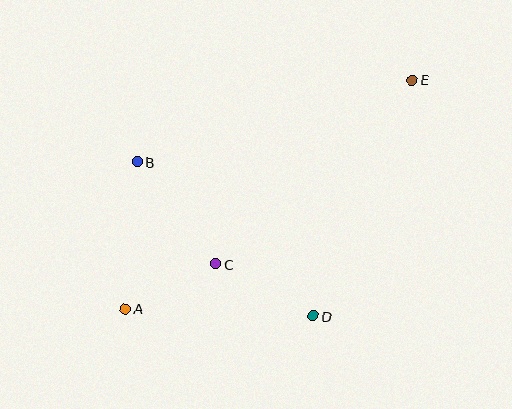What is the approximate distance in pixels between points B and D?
The distance between B and D is approximately 234 pixels.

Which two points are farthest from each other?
Points A and E are farthest from each other.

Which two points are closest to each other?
Points A and C are closest to each other.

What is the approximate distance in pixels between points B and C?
The distance between B and C is approximately 128 pixels.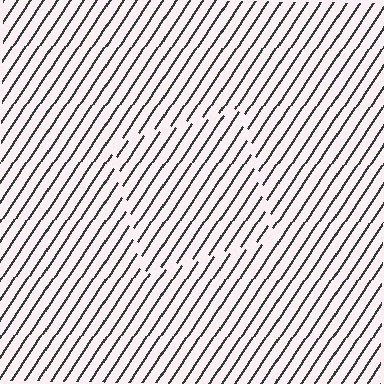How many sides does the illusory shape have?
4 sides — the line-ends trace a square.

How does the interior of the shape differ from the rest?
The interior of the shape contains the same grating, shifted by half a period — the contour is defined by the phase discontinuity where line-ends from the inner and outer gratings abut.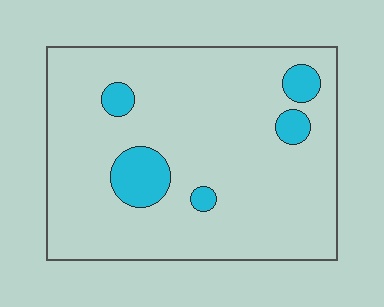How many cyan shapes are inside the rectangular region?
5.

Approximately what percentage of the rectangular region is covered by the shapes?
Approximately 10%.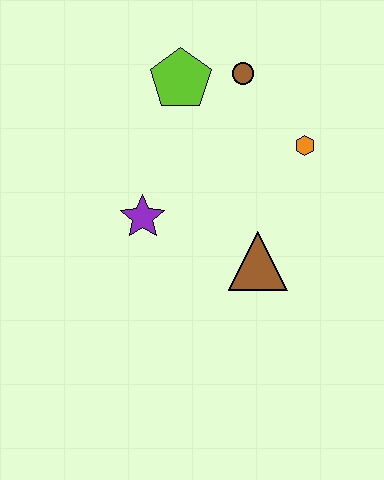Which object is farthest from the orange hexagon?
The purple star is farthest from the orange hexagon.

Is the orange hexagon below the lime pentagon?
Yes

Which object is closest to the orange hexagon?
The brown circle is closest to the orange hexagon.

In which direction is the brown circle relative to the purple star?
The brown circle is above the purple star.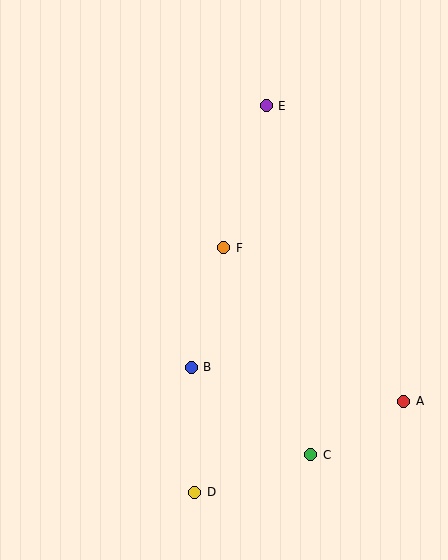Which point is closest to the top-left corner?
Point E is closest to the top-left corner.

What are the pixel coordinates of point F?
Point F is at (223, 248).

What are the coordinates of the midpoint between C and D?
The midpoint between C and D is at (253, 473).